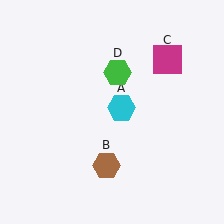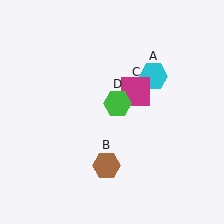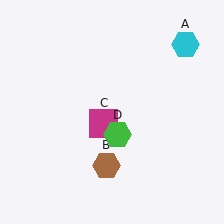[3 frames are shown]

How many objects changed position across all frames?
3 objects changed position: cyan hexagon (object A), magenta square (object C), green hexagon (object D).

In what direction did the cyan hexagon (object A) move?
The cyan hexagon (object A) moved up and to the right.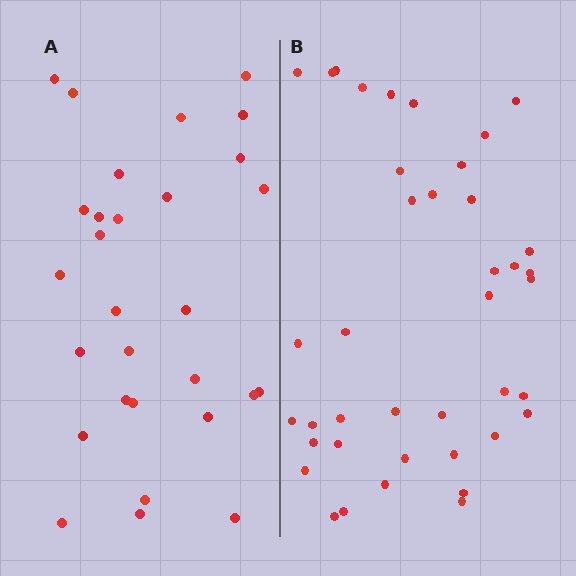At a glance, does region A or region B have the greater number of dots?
Region B (the right region) has more dots.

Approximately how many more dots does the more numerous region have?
Region B has roughly 12 or so more dots than region A.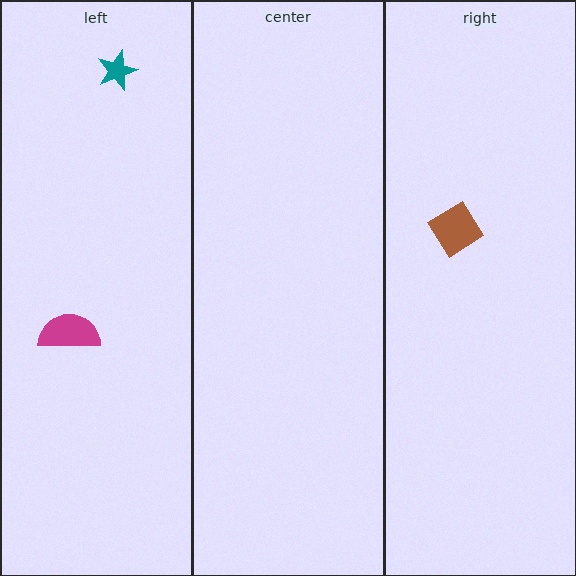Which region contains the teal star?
The left region.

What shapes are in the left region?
The teal star, the magenta semicircle.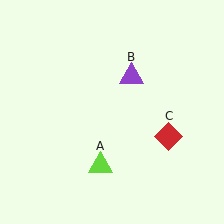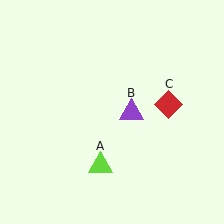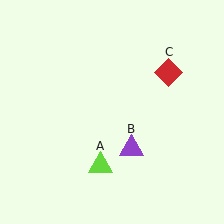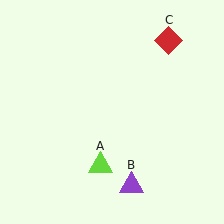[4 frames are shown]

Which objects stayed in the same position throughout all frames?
Lime triangle (object A) remained stationary.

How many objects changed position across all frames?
2 objects changed position: purple triangle (object B), red diamond (object C).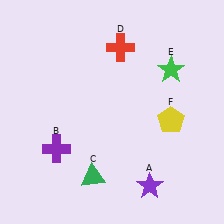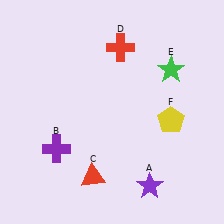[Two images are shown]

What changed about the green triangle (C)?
In Image 1, C is green. In Image 2, it changed to red.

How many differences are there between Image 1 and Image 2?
There is 1 difference between the two images.